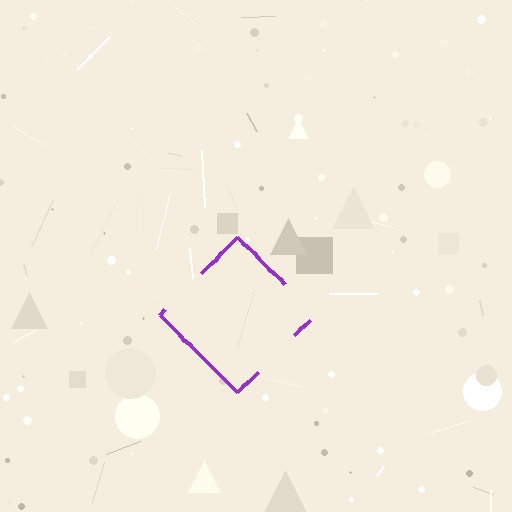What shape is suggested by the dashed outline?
The dashed outline suggests a diamond.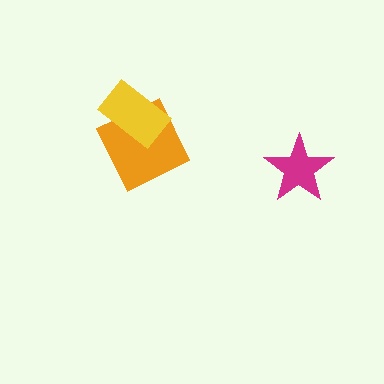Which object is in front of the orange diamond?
The yellow rectangle is in front of the orange diamond.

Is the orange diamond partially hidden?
Yes, it is partially covered by another shape.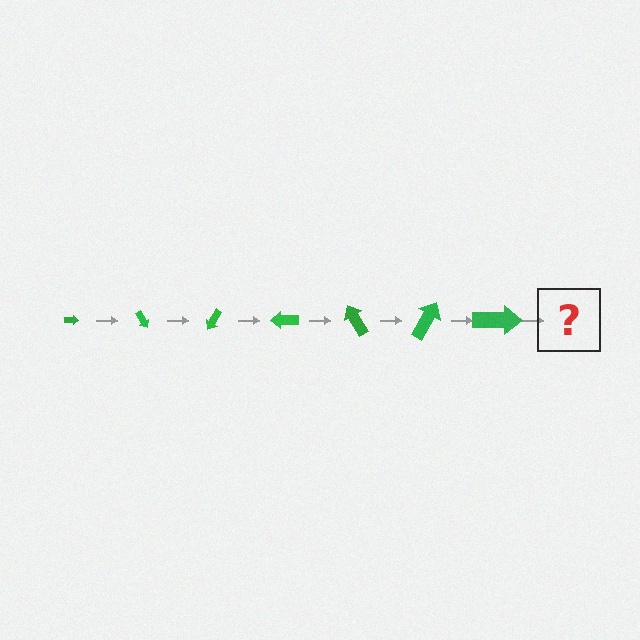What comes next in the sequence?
The next element should be an arrow, larger than the previous one and rotated 420 degrees from the start.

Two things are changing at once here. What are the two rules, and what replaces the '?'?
The two rules are that the arrow grows larger each step and it rotates 60 degrees each step. The '?' should be an arrow, larger than the previous one and rotated 420 degrees from the start.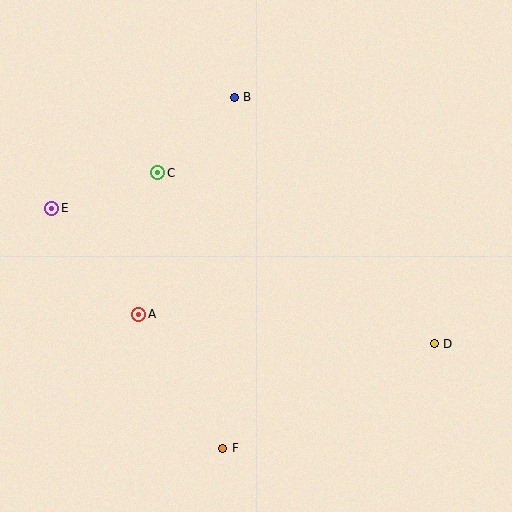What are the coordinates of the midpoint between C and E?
The midpoint between C and E is at (105, 191).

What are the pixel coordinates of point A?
Point A is at (139, 314).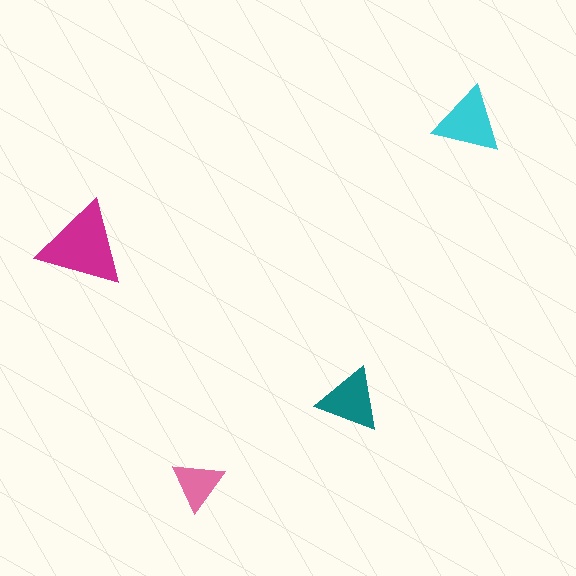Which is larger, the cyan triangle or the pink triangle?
The cyan one.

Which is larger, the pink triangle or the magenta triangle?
The magenta one.